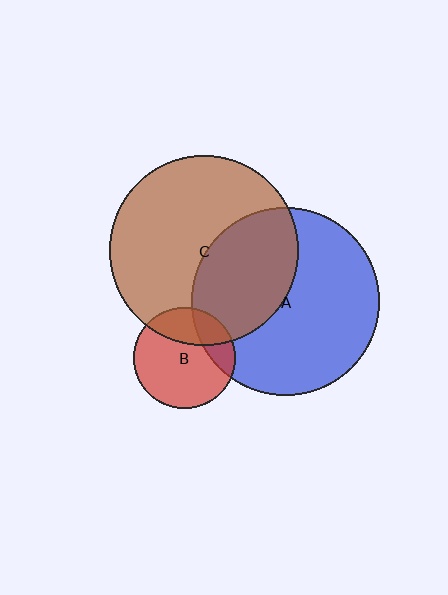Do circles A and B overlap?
Yes.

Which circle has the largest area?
Circle C (brown).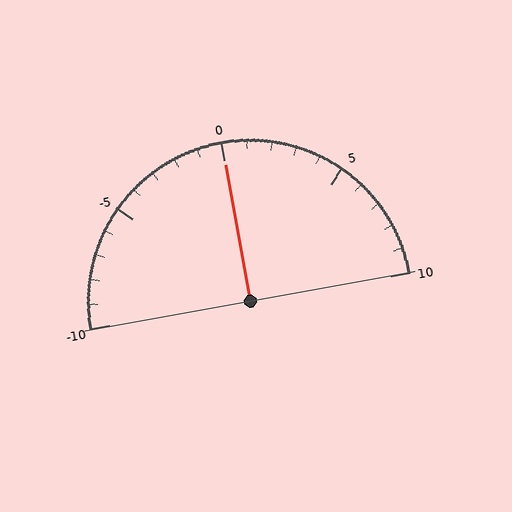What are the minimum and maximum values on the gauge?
The gauge ranges from -10 to 10.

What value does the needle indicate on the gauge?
The needle indicates approximately 0.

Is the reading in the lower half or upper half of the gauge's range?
The reading is in the upper half of the range (-10 to 10).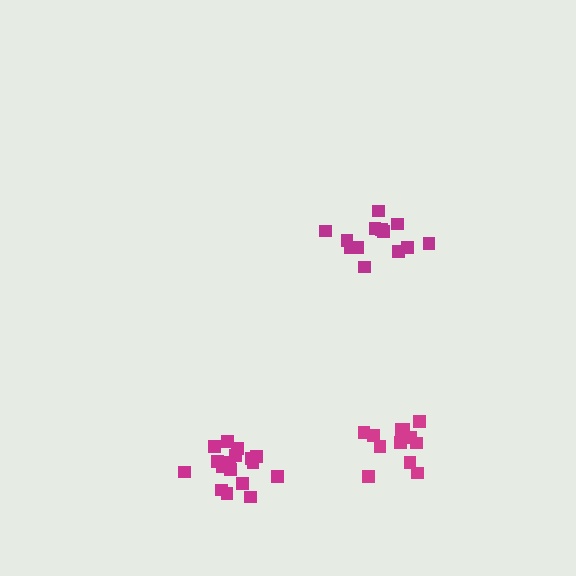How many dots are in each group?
Group 1: 17 dots, Group 2: 12 dots, Group 3: 13 dots (42 total).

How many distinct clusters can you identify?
There are 3 distinct clusters.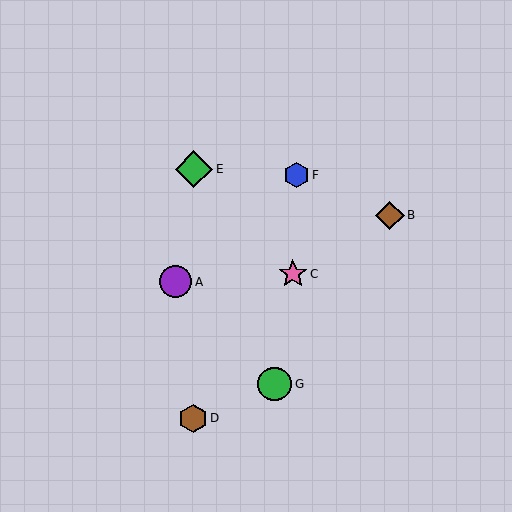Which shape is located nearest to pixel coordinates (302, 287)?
The pink star (labeled C) at (293, 274) is nearest to that location.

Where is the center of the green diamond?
The center of the green diamond is at (194, 169).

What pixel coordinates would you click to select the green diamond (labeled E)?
Click at (194, 169) to select the green diamond E.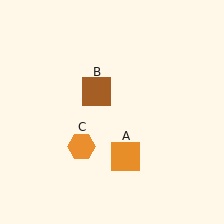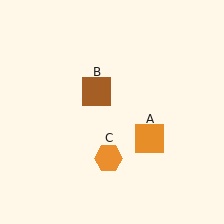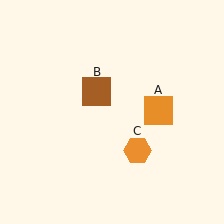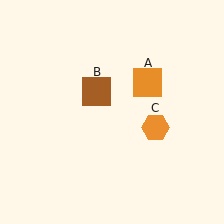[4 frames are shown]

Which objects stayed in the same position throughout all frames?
Brown square (object B) remained stationary.